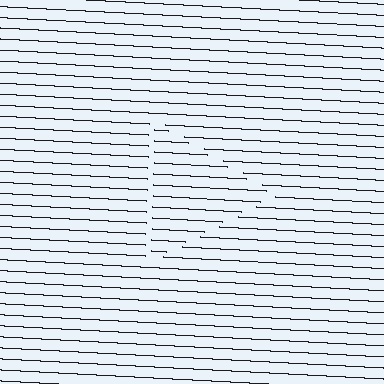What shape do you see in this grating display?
An illusory triangle. The interior of the shape contains the same grating, shifted by half a period — the contour is defined by the phase discontinuity where line-ends from the inner and outer gratings abut.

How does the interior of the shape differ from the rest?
The interior of the shape contains the same grating, shifted by half a period — the contour is defined by the phase discontinuity where line-ends from the inner and outer gratings abut.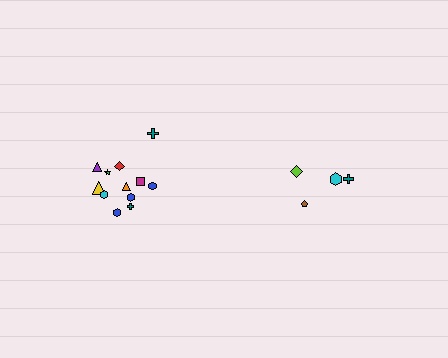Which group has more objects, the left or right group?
The left group.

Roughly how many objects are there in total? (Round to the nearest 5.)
Roughly 15 objects in total.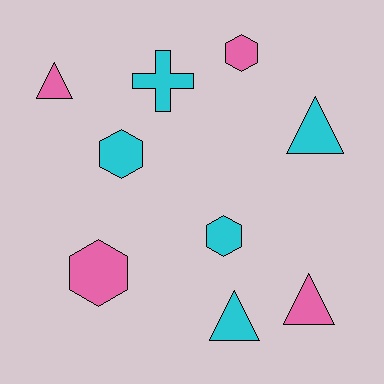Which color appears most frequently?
Cyan, with 5 objects.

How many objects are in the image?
There are 9 objects.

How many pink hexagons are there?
There are 2 pink hexagons.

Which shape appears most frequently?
Triangle, with 4 objects.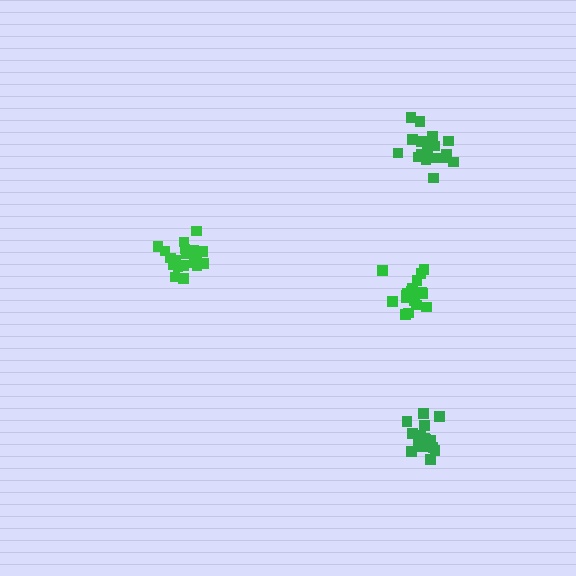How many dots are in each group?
Group 1: 19 dots, Group 2: 21 dots, Group 3: 19 dots, Group 4: 17 dots (76 total).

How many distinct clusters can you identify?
There are 4 distinct clusters.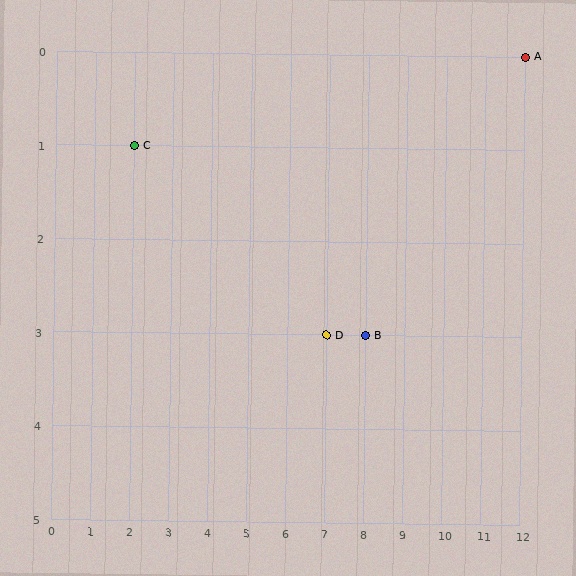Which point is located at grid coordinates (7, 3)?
Point D is at (7, 3).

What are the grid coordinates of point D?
Point D is at grid coordinates (7, 3).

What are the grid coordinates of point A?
Point A is at grid coordinates (12, 0).